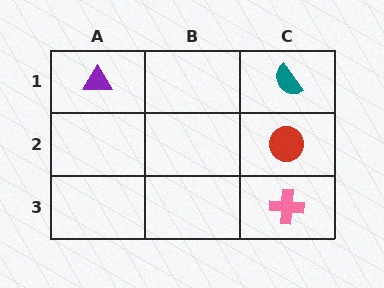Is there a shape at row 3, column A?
No, that cell is empty.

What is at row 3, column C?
A pink cross.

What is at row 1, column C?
A teal semicircle.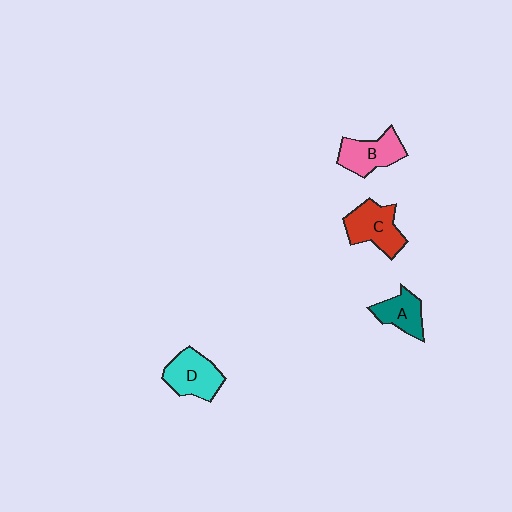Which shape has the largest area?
Shape C (red).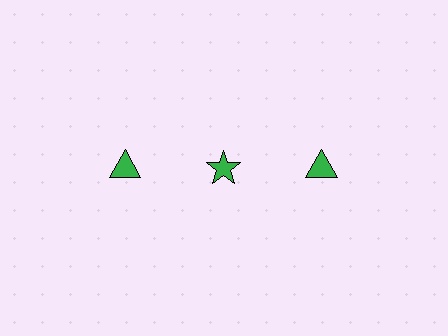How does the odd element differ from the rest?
It has a different shape: star instead of triangle.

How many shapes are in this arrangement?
There are 3 shapes arranged in a grid pattern.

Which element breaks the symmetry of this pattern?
The green star in the top row, second from left column breaks the symmetry. All other shapes are green triangles.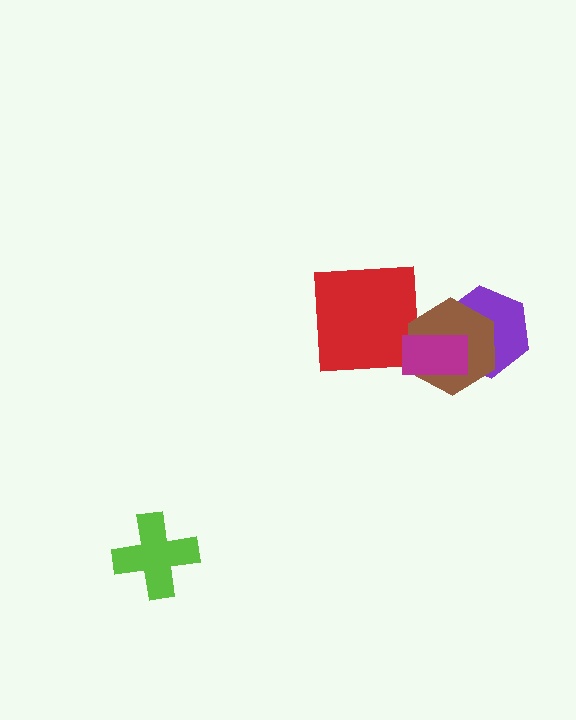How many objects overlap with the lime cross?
0 objects overlap with the lime cross.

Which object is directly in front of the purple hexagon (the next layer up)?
The brown hexagon is directly in front of the purple hexagon.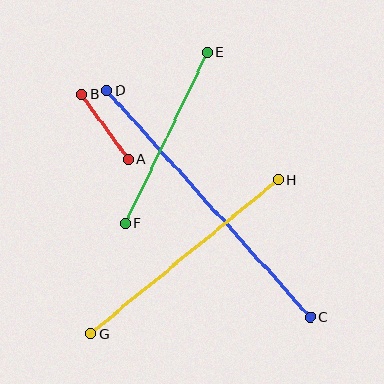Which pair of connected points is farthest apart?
Points C and D are farthest apart.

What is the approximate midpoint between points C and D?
The midpoint is at approximately (208, 204) pixels.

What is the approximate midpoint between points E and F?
The midpoint is at approximately (166, 138) pixels.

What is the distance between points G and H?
The distance is approximately 243 pixels.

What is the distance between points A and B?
The distance is approximately 80 pixels.